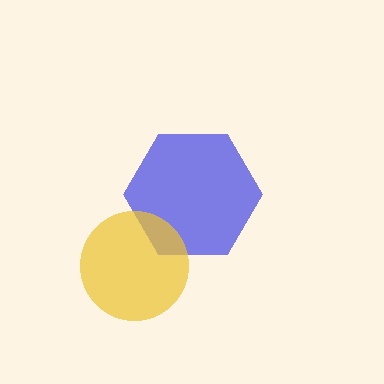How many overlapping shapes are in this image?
There are 2 overlapping shapes in the image.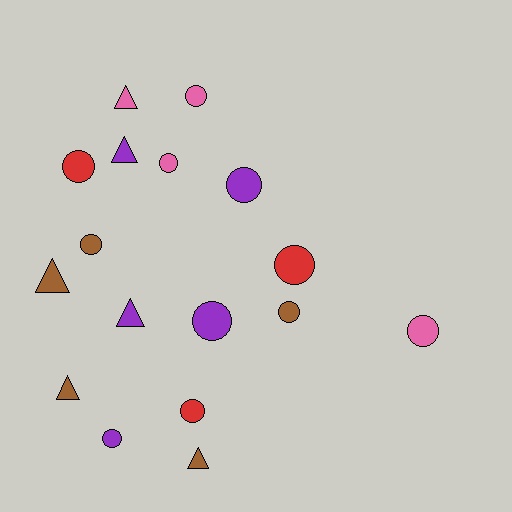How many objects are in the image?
There are 17 objects.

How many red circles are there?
There are 3 red circles.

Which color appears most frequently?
Brown, with 5 objects.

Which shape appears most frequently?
Circle, with 11 objects.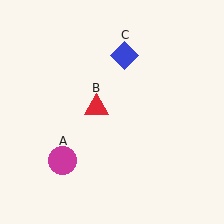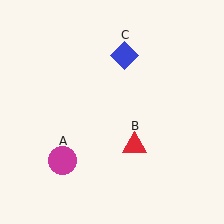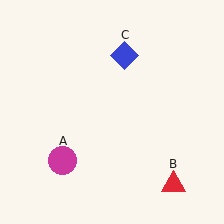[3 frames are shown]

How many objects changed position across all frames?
1 object changed position: red triangle (object B).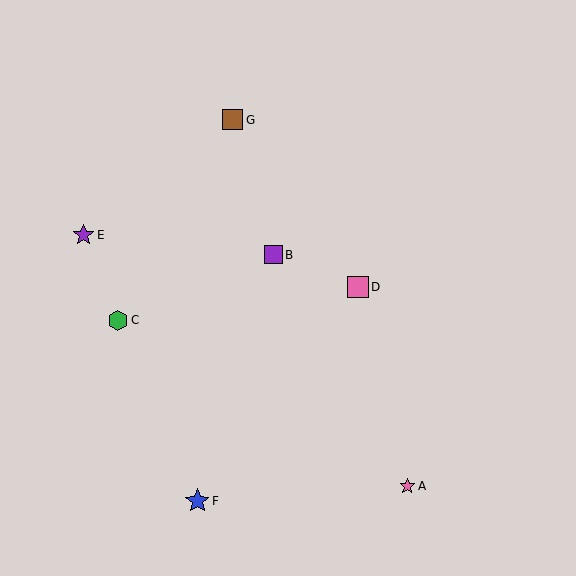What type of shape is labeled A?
Shape A is a pink star.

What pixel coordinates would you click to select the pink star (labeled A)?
Click at (407, 486) to select the pink star A.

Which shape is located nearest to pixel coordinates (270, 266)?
The purple square (labeled B) at (273, 255) is nearest to that location.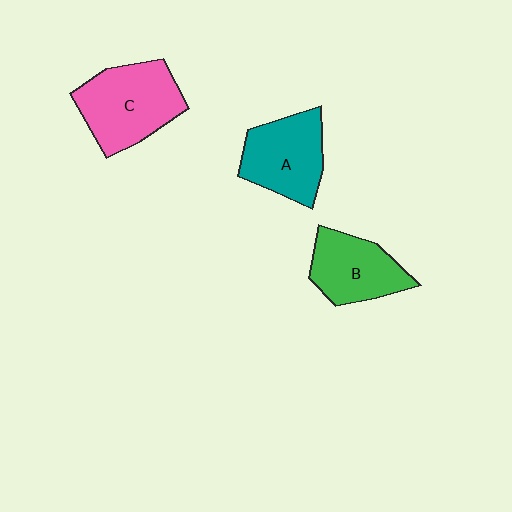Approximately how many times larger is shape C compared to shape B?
Approximately 1.3 times.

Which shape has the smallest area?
Shape B (green).